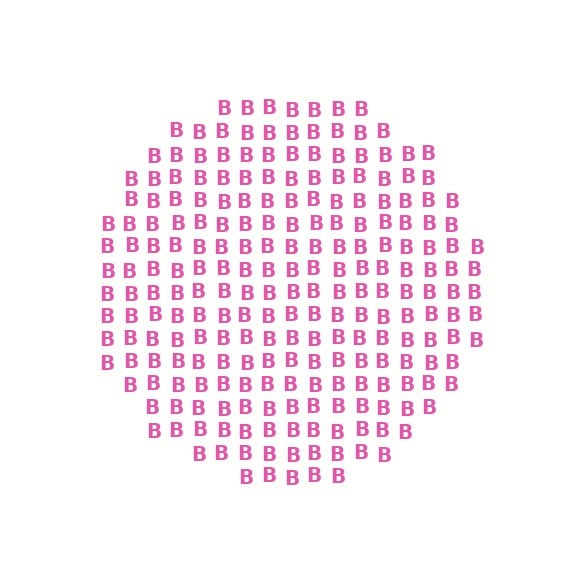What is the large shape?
The large shape is a circle.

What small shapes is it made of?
It is made of small letter B's.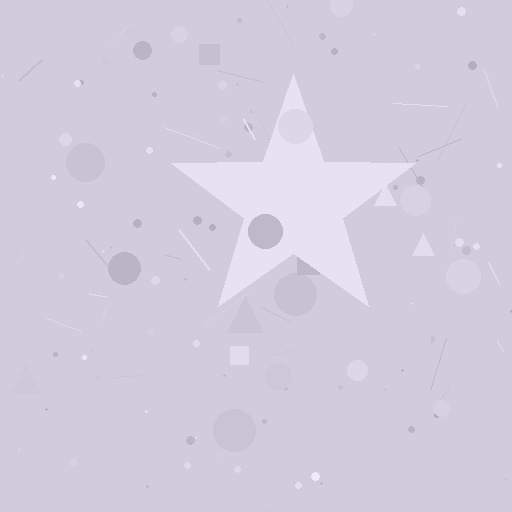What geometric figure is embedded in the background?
A star is embedded in the background.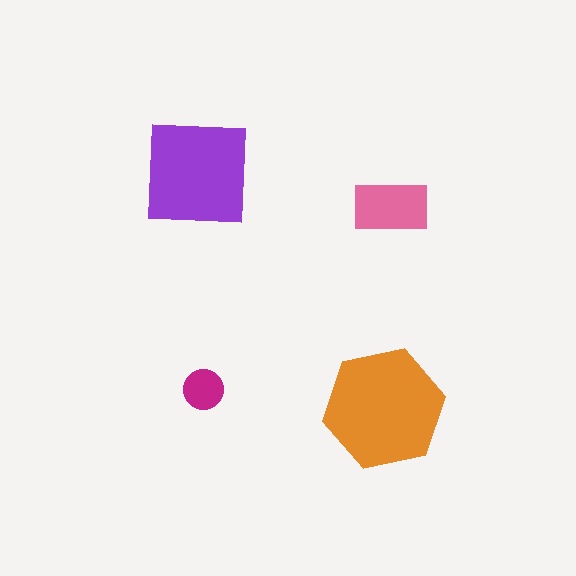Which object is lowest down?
The orange hexagon is bottommost.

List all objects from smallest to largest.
The magenta circle, the pink rectangle, the purple square, the orange hexagon.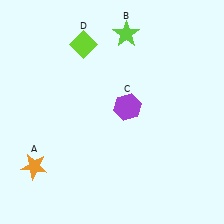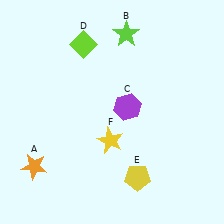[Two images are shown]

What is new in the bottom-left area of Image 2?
A yellow star (F) was added in the bottom-left area of Image 2.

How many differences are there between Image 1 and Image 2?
There are 2 differences between the two images.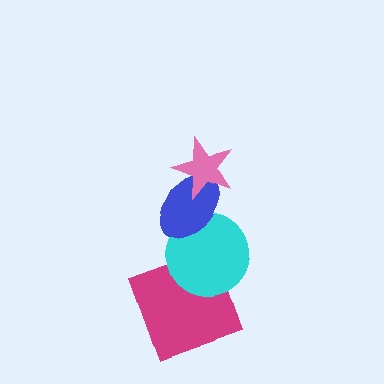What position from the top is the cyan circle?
The cyan circle is 3rd from the top.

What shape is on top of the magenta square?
The cyan circle is on top of the magenta square.